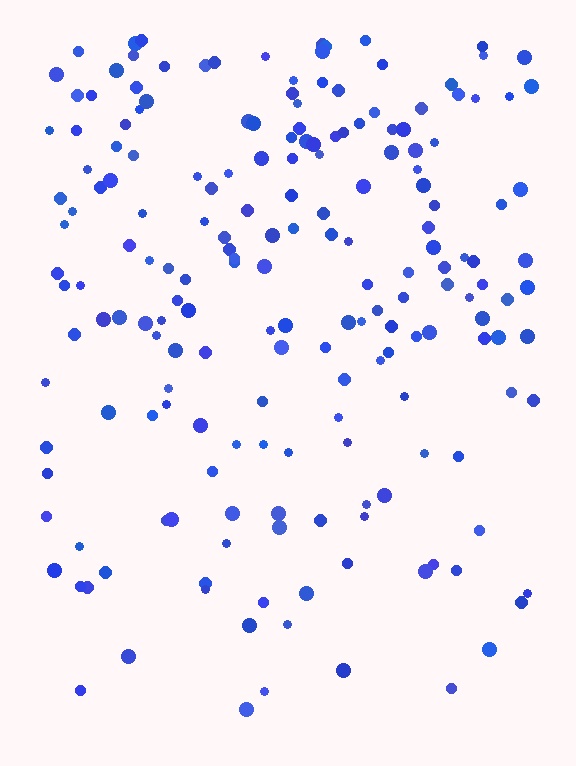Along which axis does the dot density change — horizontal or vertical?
Vertical.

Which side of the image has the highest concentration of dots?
The top.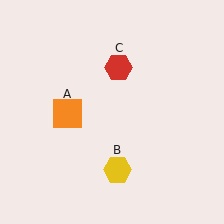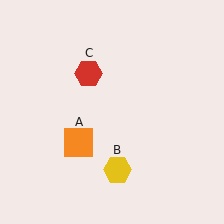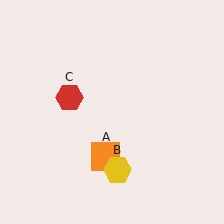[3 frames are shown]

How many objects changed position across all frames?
2 objects changed position: orange square (object A), red hexagon (object C).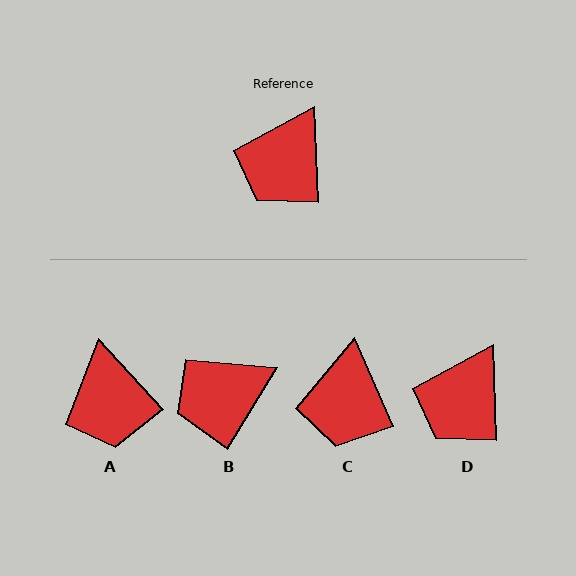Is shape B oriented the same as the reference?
No, it is off by about 33 degrees.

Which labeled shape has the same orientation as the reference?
D.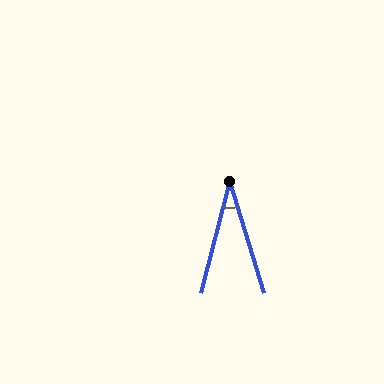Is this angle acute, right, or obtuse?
It is acute.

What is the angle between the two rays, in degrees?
Approximately 31 degrees.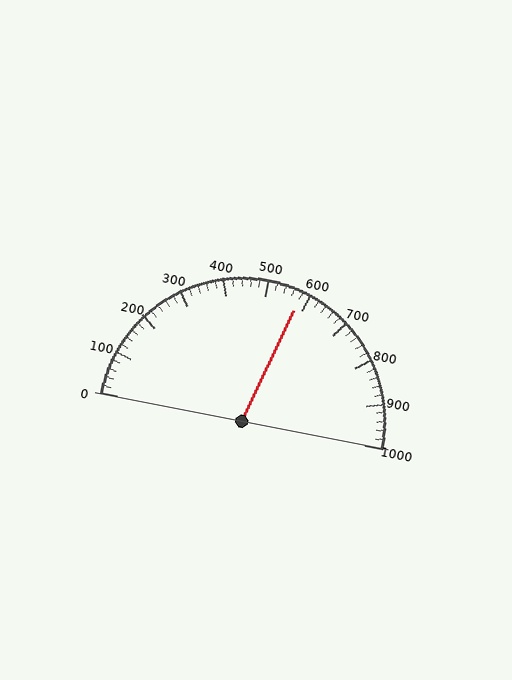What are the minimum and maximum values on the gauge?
The gauge ranges from 0 to 1000.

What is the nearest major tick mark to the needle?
The nearest major tick mark is 600.